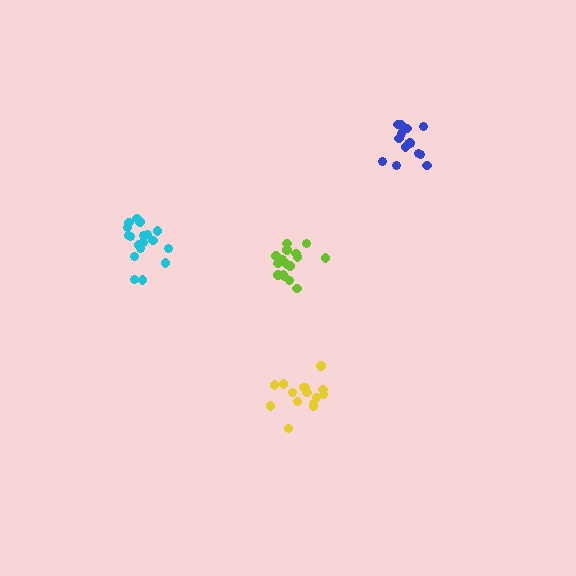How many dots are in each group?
Group 1: 15 dots, Group 2: 18 dots, Group 3: 15 dots, Group 4: 16 dots (64 total).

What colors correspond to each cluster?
The clusters are colored: blue, cyan, yellow, lime.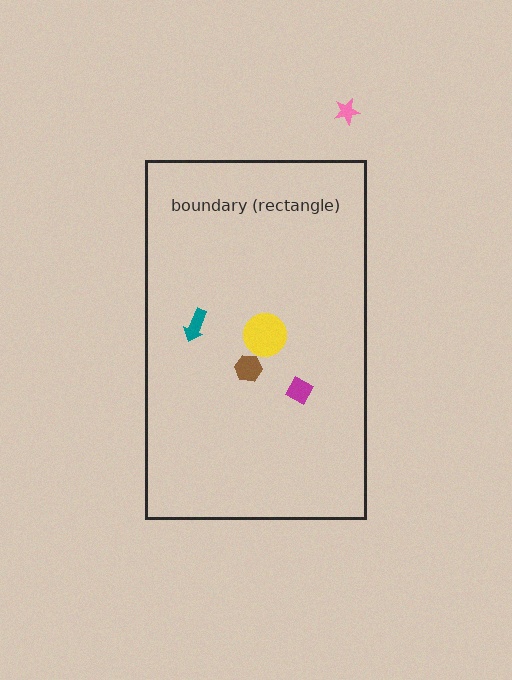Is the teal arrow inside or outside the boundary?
Inside.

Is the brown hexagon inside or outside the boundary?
Inside.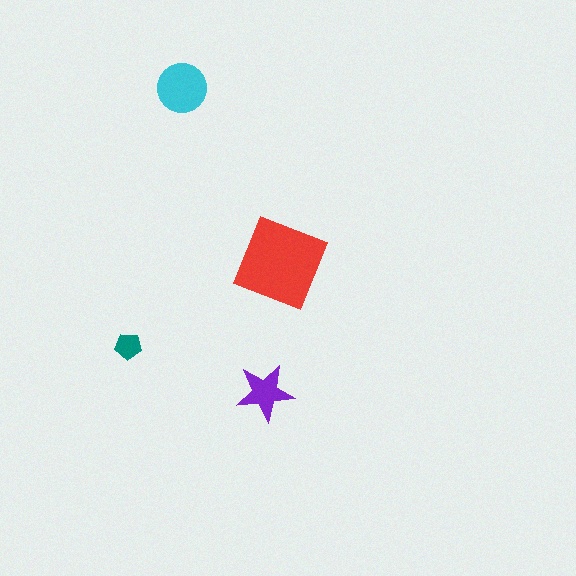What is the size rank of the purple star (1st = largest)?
3rd.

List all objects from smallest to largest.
The teal pentagon, the purple star, the cyan circle, the red square.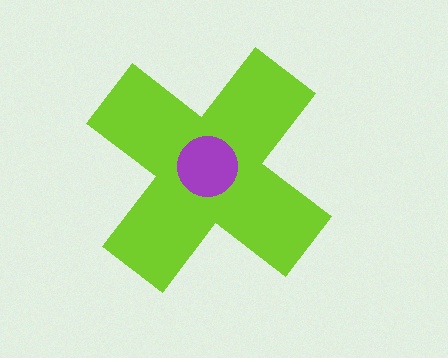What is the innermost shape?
The purple circle.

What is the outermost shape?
The lime cross.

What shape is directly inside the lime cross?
The purple circle.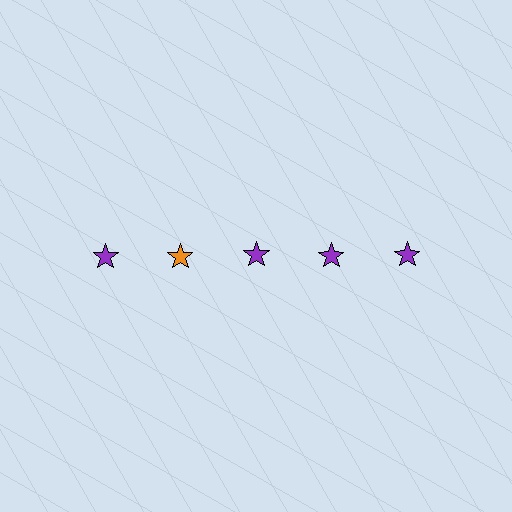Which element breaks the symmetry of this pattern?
The orange star in the top row, second from left column breaks the symmetry. All other shapes are purple stars.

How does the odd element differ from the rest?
It has a different color: orange instead of purple.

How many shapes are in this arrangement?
There are 5 shapes arranged in a grid pattern.